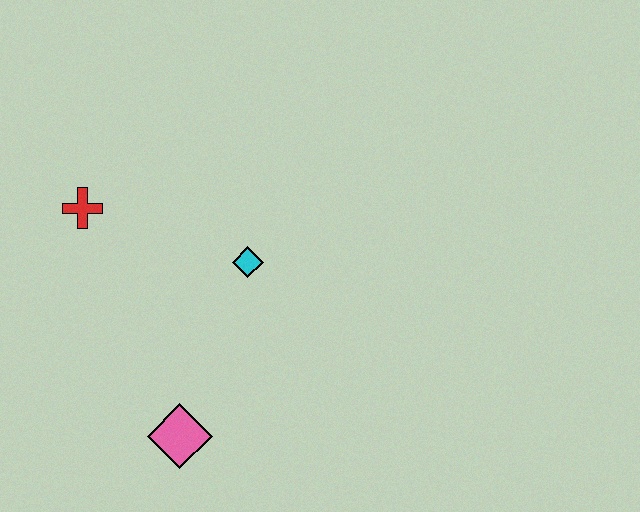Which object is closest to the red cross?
The cyan diamond is closest to the red cross.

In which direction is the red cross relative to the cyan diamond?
The red cross is to the left of the cyan diamond.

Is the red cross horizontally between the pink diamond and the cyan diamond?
No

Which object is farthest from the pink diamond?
The red cross is farthest from the pink diamond.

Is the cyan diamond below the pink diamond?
No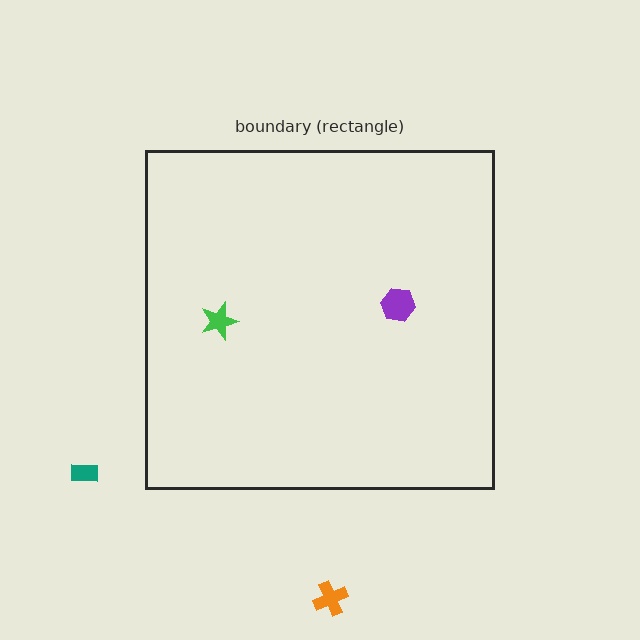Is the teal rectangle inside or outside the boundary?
Outside.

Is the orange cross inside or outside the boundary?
Outside.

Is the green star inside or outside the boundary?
Inside.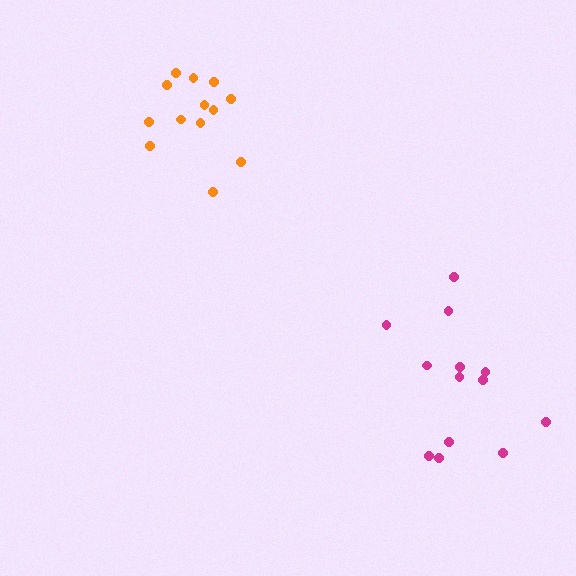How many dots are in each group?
Group 1: 13 dots, Group 2: 13 dots (26 total).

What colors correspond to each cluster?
The clusters are colored: orange, magenta.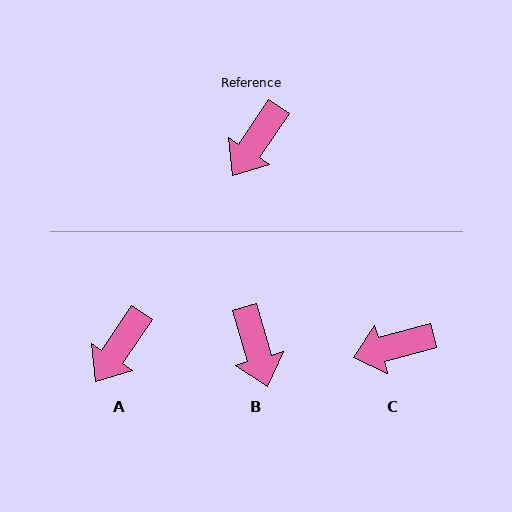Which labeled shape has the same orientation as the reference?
A.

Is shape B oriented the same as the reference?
No, it is off by about 50 degrees.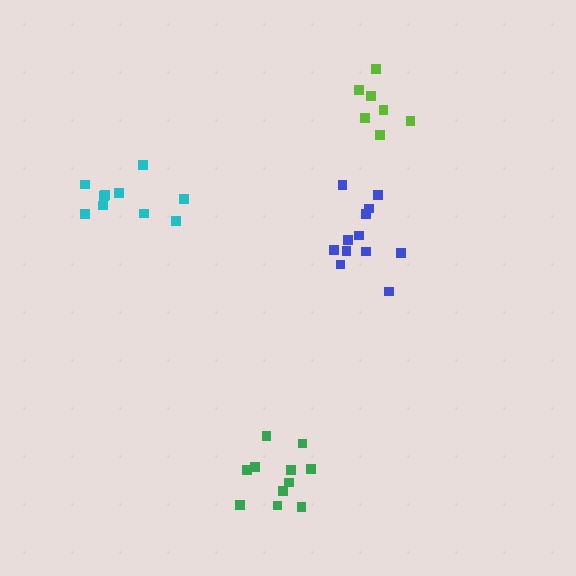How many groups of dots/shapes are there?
There are 4 groups.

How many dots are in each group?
Group 1: 10 dots, Group 2: 7 dots, Group 3: 11 dots, Group 4: 12 dots (40 total).